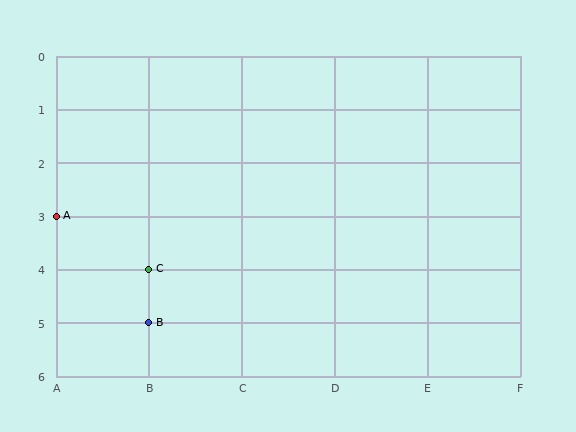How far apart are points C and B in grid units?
Points C and B are 1 row apart.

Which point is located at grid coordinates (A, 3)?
Point A is at (A, 3).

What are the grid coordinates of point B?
Point B is at grid coordinates (B, 5).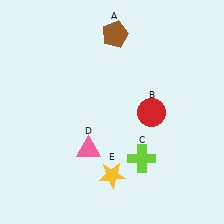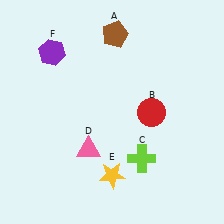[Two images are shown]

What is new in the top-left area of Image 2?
A purple hexagon (F) was added in the top-left area of Image 2.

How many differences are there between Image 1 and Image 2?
There is 1 difference between the two images.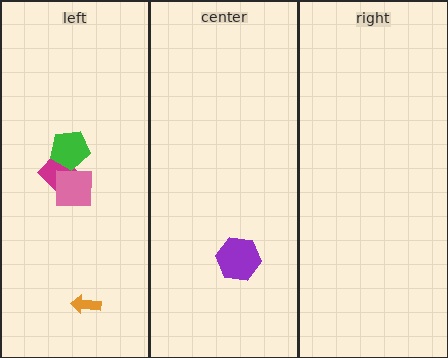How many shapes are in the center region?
1.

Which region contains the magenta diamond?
The left region.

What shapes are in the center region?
The purple hexagon.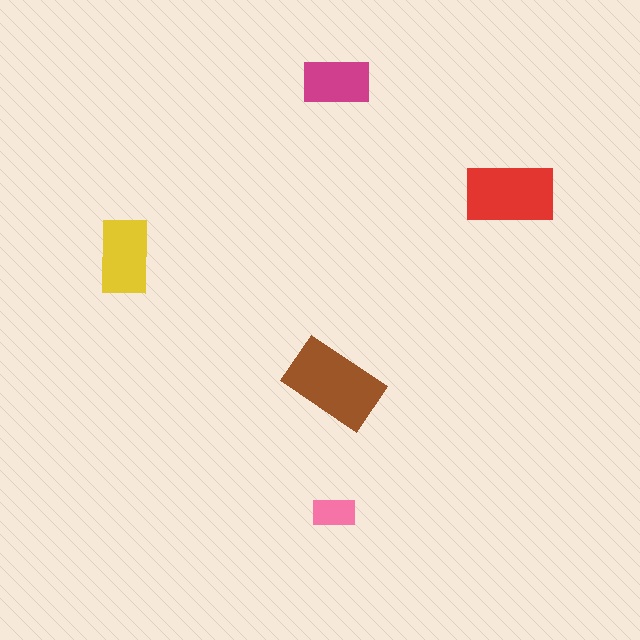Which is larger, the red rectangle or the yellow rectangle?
The red one.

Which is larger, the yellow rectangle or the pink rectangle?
The yellow one.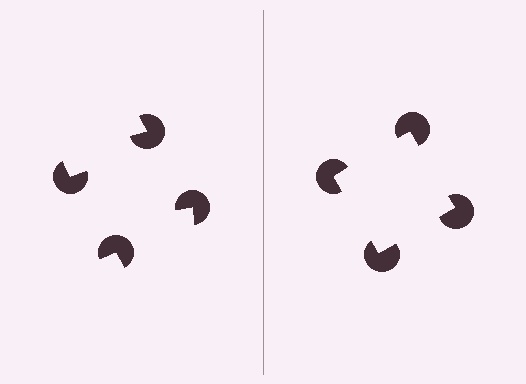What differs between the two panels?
The pac-man discs are positioned identically on both sides; only the wedge orientations differ. On the right they align to a square; on the left they are misaligned.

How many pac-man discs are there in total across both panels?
8 — 4 on each side.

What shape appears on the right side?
An illusory square.